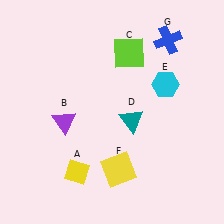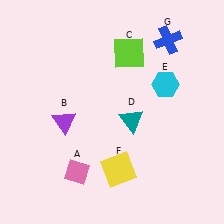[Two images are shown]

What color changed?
The diamond (A) changed from yellow in Image 1 to pink in Image 2.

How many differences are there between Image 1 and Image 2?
There is 1 difference between the two images.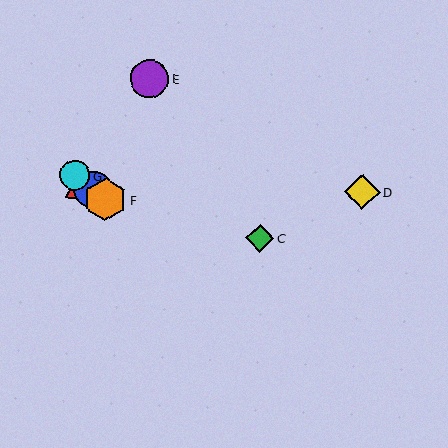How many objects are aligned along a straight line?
4 objects (A, B, F, G) are aligned along a straight line.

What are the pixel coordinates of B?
Object B is at (93, 190).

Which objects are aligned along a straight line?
Objects A, B, F, G are aligned along a straight line.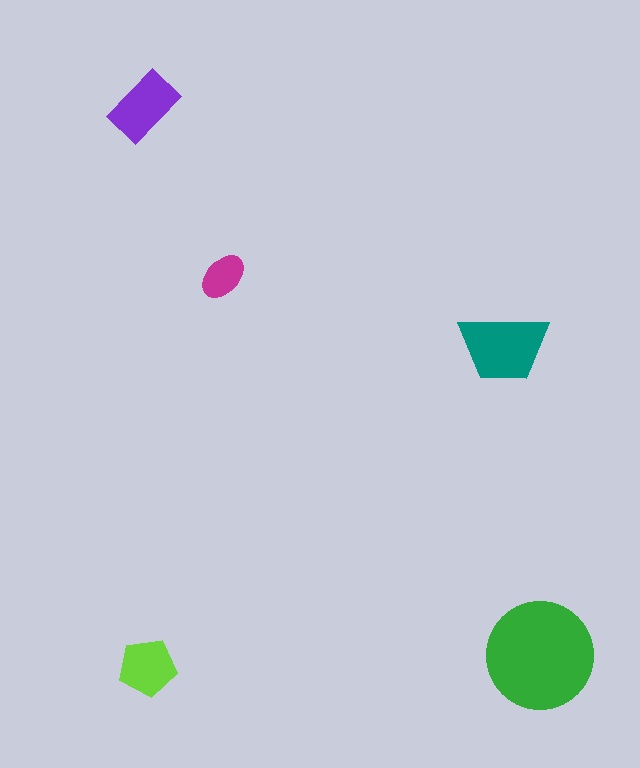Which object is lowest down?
The lime pentagon is bottommost.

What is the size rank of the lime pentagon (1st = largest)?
4th.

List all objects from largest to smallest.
The green circle, the teal trapezoid, the purple rectangle, the lime pentagon, the magenta ellipse.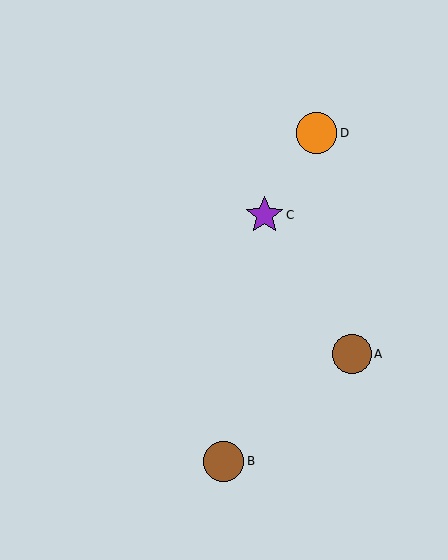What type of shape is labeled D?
Shape D is an orange circle.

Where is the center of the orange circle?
The center of the orange circle is at (317, 133).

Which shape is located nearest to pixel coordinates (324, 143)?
The orange circle (labeled D) at (317, 133) is nearest to that location.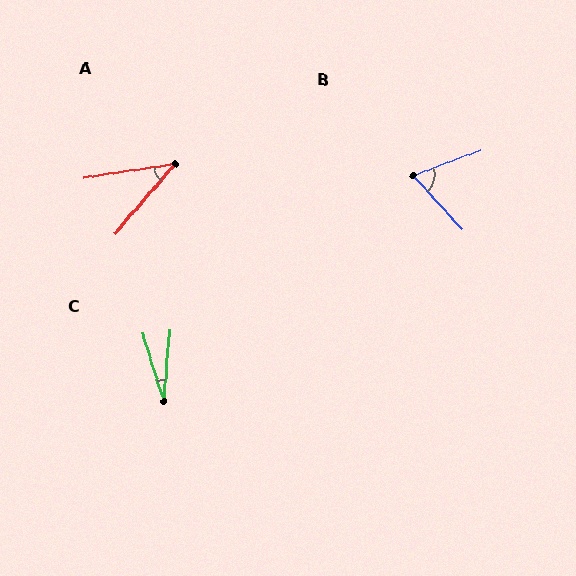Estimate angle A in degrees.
Approximately 41 degrees.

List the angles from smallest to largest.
C (22°), A (41°), B (69°).